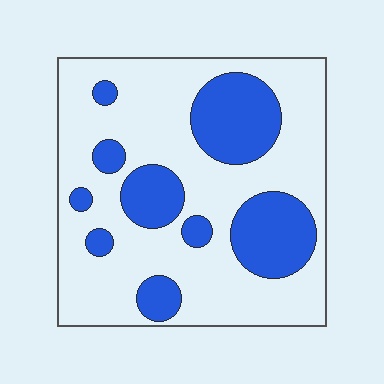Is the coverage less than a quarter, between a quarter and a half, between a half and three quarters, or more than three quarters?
Between a quarter and a half.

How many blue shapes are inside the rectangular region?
9.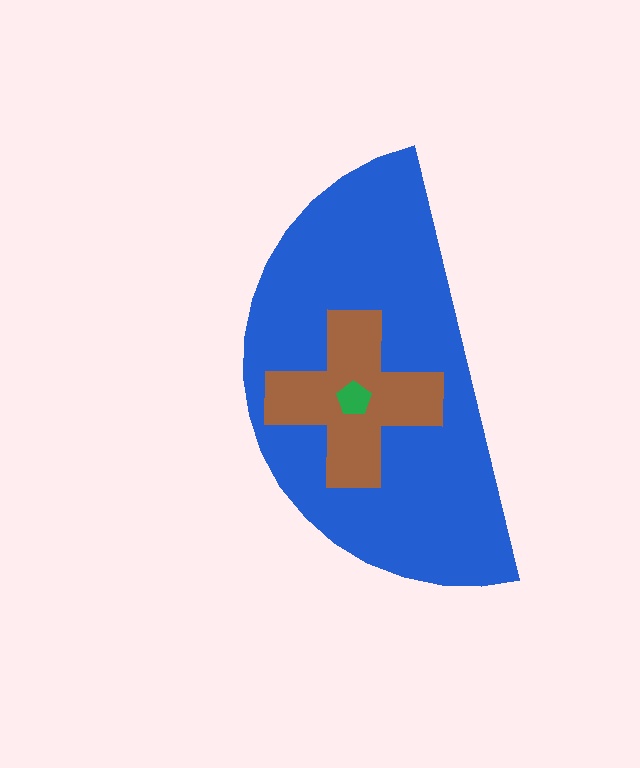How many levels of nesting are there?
3.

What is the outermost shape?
The blue semicircle.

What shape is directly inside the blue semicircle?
The brown cross.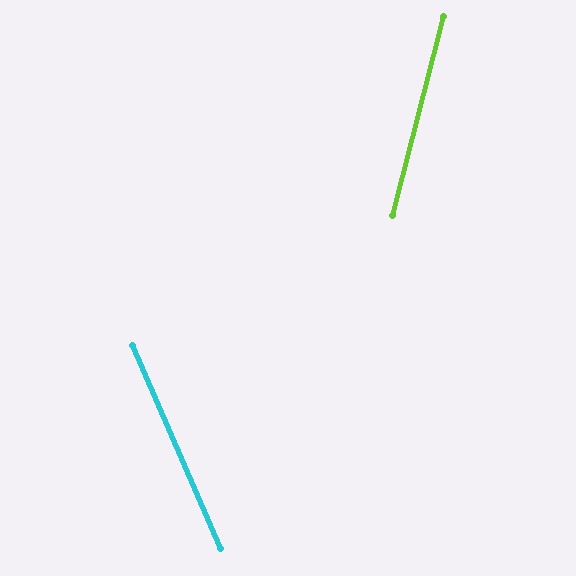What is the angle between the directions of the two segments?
Approximately 38 degrees.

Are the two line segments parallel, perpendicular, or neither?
Neither parallel nor perpendicular — they differ by about 38°.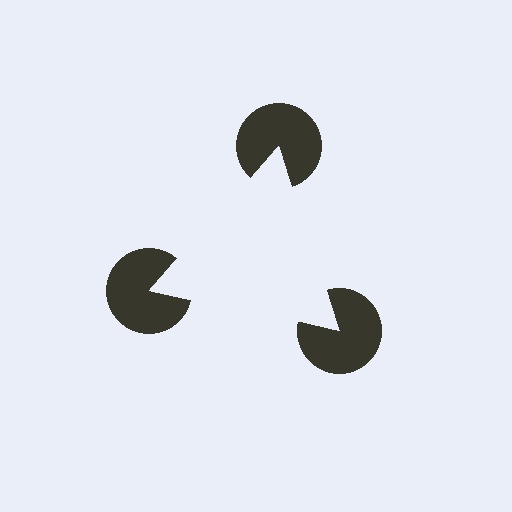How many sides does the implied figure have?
3 sides.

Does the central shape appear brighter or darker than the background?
It typically appears slightly brighter than the background, even though no actual brightness change is drawn.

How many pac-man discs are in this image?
There are 3 — one at each vertex of the illusory triangle.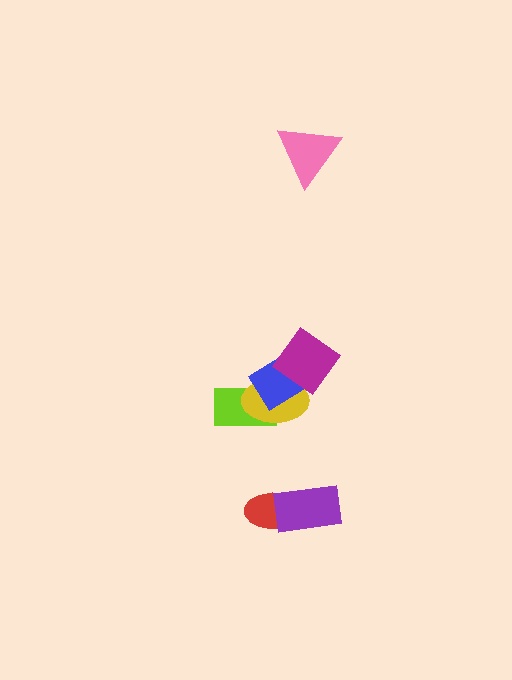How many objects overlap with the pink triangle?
0 objects overlap with the pink triangle.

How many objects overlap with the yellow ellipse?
3 objects overlap with the yellow ellipse.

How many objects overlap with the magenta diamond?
2 objects overlap with the magenta diamond.